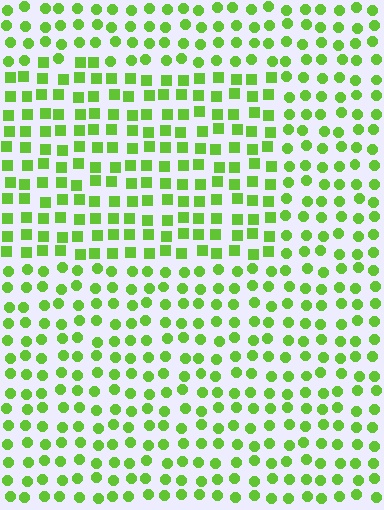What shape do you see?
I see a rectangle.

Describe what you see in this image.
The image is filled with small lime elements arranged in a uniform grid. A rectangle-shaped region contains squares, while the surrounding area contains circles. The boundary is defined purely by the change in element shape.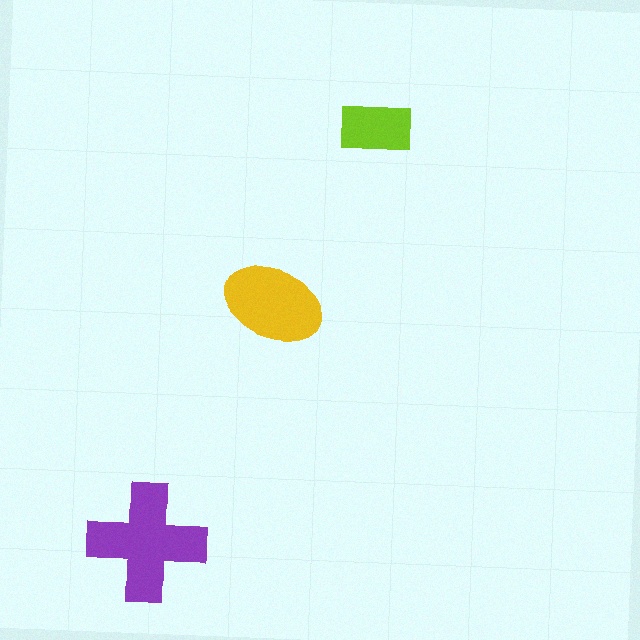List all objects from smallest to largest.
The lime rectangle, the yellow ellipse, the purple cross.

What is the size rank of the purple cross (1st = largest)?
1st.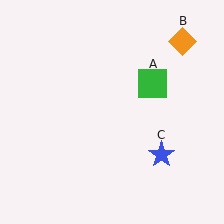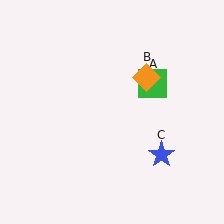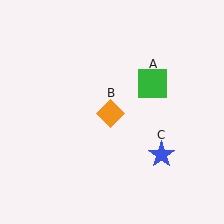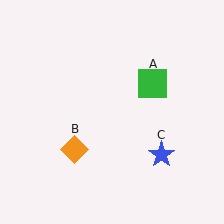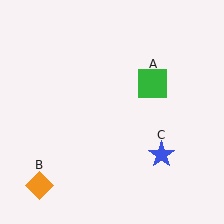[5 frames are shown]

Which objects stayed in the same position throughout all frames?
Green square (object A) and blue star (object C) remained stationary.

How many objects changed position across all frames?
1 object changed position: orange diamond (object B).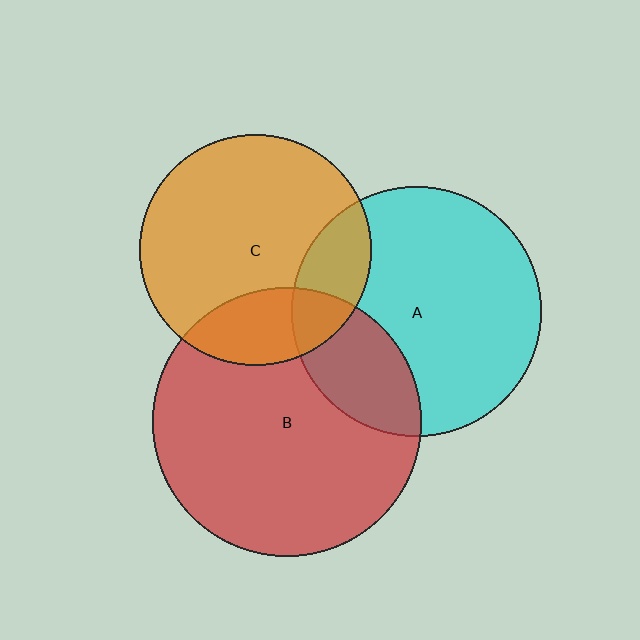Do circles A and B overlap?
Yes.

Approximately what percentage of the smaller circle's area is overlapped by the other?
Approximately 25%.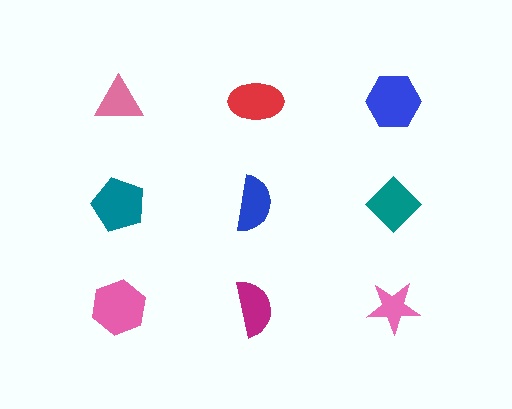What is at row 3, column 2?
A magenta semicircle.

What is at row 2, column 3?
A teal diamond.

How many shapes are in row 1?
3 shapes.